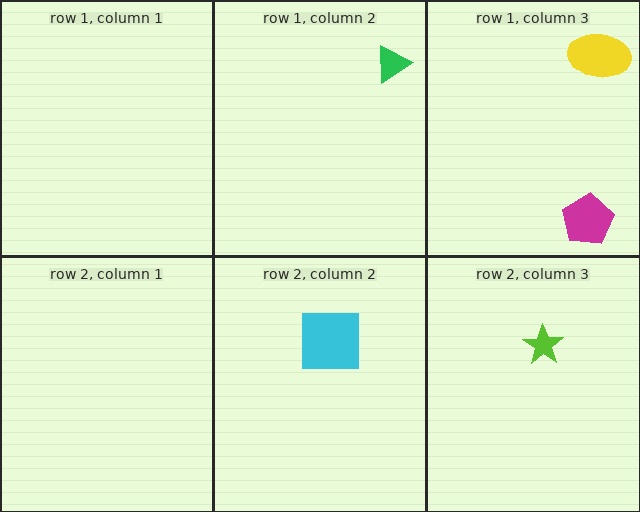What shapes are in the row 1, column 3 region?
The yellow ellipse, the magenta pentagon.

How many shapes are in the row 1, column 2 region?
1.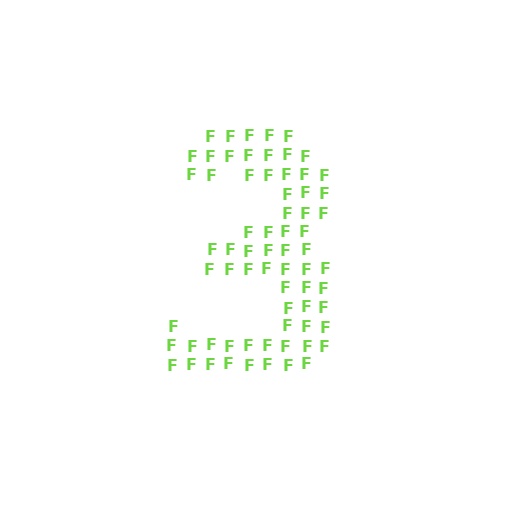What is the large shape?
The large shape is the digit 3.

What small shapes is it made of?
It is made of small letter F's.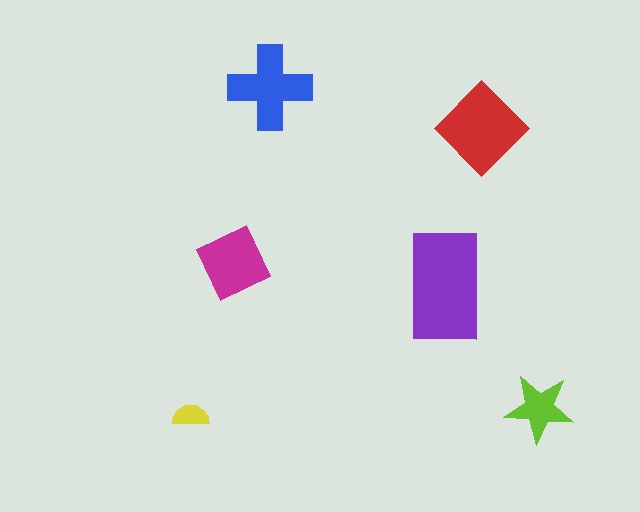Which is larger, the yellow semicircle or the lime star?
The lime star.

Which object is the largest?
The purple rectangle.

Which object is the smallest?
The yellow semicircle.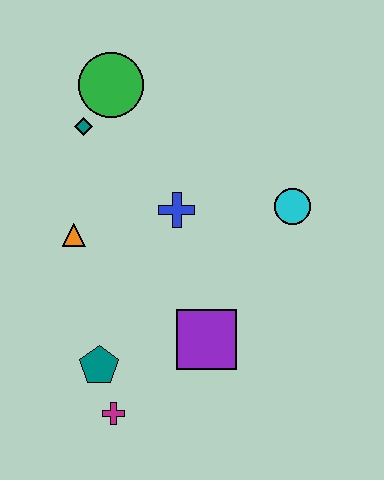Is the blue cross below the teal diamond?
Yes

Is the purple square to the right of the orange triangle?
Yes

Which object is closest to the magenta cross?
The teal pentagon is closest to the magenta cross.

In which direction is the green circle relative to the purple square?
The green circle is above the purple square.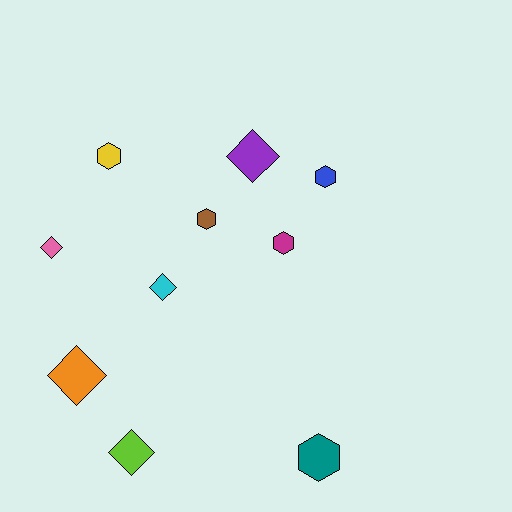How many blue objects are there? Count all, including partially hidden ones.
There is 1 blue object.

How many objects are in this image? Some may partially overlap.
There are 10 objects.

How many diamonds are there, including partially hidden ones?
There are 5 diamonds.